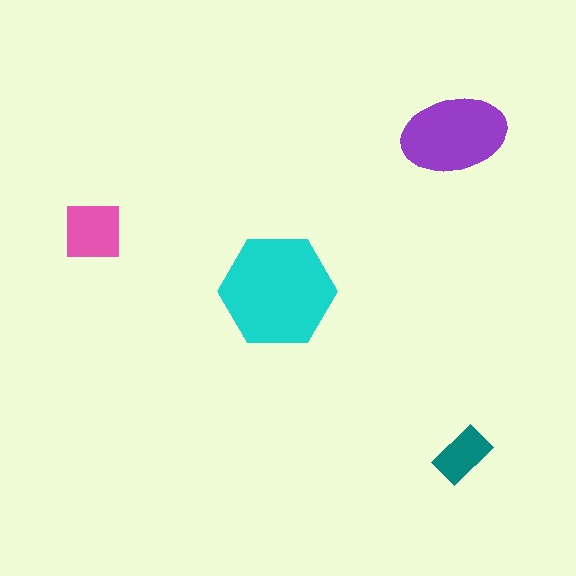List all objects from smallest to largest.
The teal rectangle, the pink square, the purple ellipse, the cyan hexagon.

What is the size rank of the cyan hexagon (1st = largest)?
1st.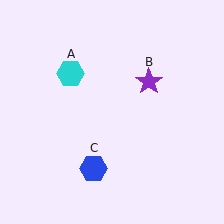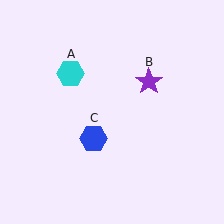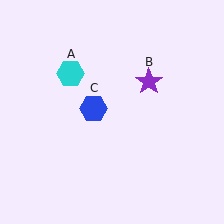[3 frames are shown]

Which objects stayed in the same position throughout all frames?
Cyan hexagon (object A) and purple star (object B) remained stationary.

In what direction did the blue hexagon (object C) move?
The blue hexagon (object C) moved up.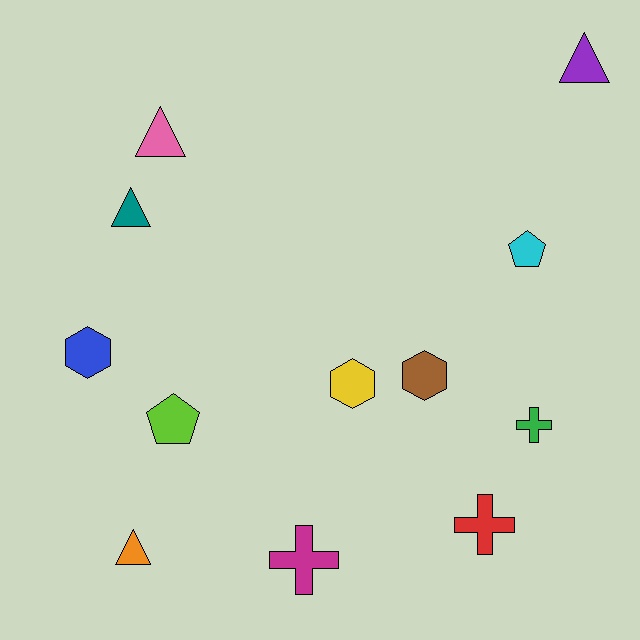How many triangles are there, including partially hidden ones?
There are 4 triangles.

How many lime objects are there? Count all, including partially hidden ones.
There is 1 lime object.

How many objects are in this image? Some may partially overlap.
There are 12 objects.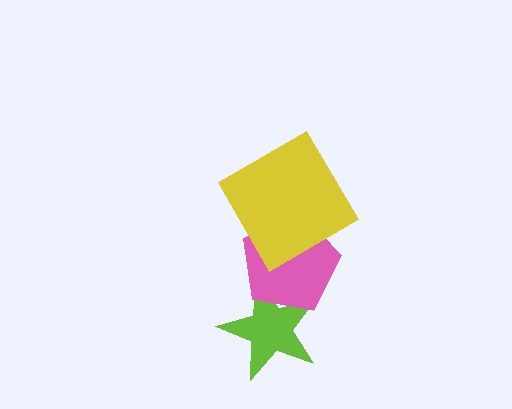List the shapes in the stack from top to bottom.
From top to bottom: the yellow diamond, the pink pentagon, the lime star.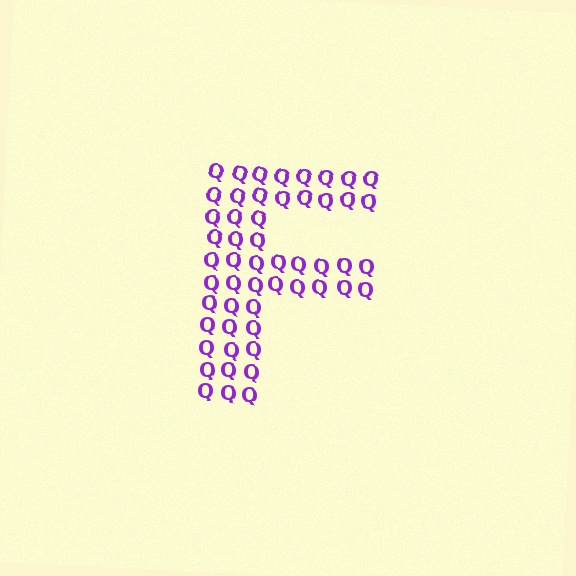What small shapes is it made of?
It is made of small letter Q's.